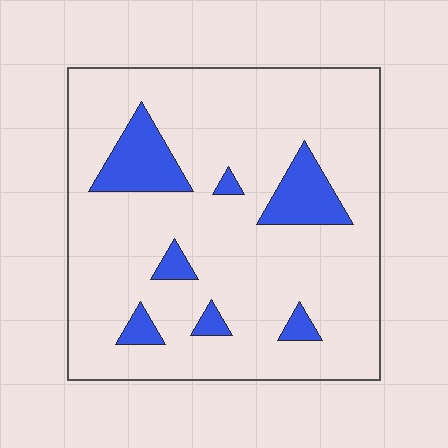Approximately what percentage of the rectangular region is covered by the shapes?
Approximately 15%.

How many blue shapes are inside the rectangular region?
7.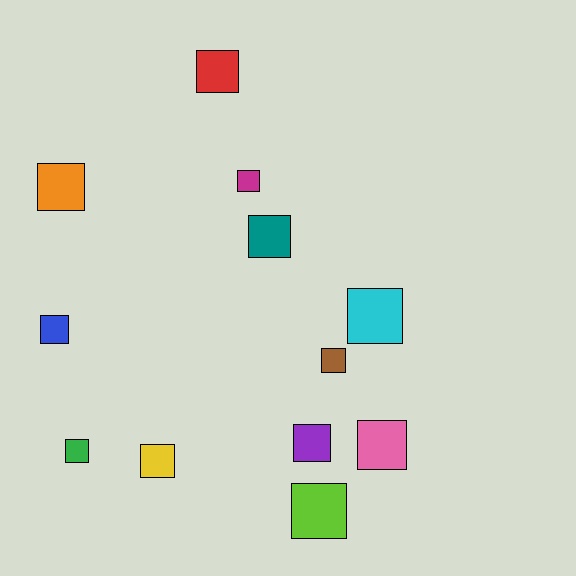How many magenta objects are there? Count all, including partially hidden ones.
There is 1 magenta object.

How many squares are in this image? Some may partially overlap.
There are 12 squares.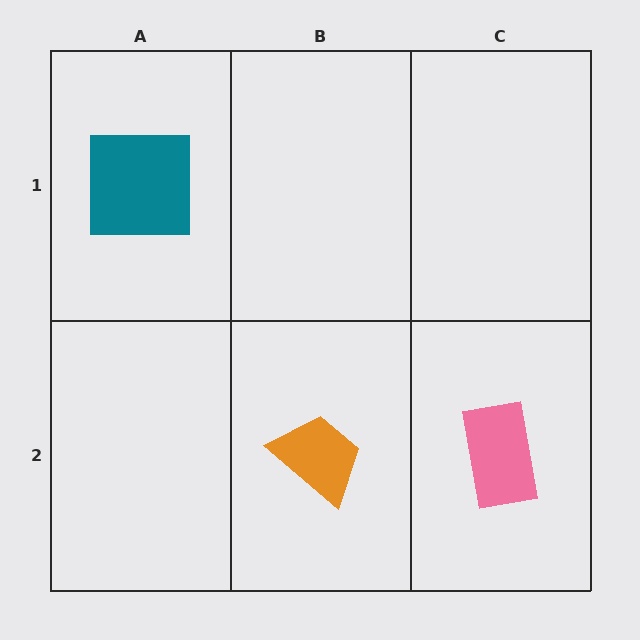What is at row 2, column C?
A pink rectangle.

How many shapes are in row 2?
2 shapes.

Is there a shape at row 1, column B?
No, that cell is empty.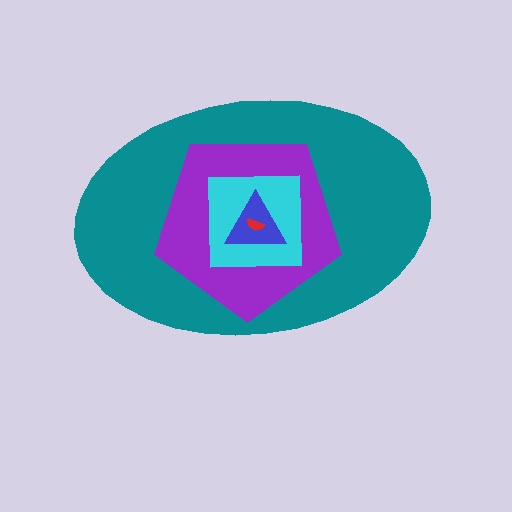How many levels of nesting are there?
5.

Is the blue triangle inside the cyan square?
Yes.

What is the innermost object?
The red semicircle.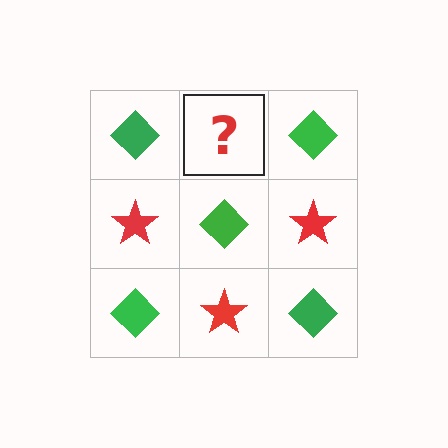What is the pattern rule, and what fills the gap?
The rule is that it alternates green diamond and red star in a checkerboard pattern. The gap should be filled with a red star.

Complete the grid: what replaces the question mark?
The question mark should be replaced with a red star.